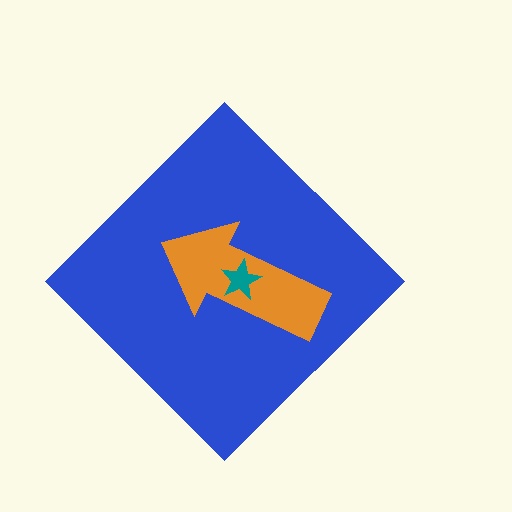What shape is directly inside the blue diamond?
The orange arrow.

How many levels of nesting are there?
3.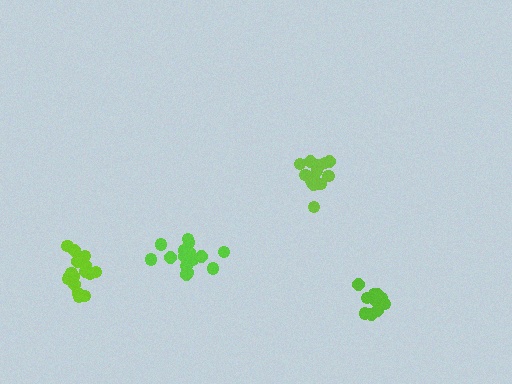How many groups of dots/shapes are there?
There are 4 groups.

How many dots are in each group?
Group 1: 13 dots, Group 2: 14 dots, Group 3: 15 dots, Group 4: 17 dots (59 total).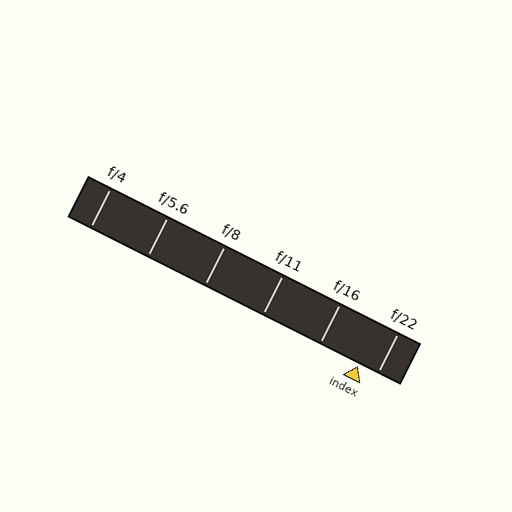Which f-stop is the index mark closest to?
The index mark is closest to f/22.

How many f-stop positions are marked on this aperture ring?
There are 6 f-stop positions marked.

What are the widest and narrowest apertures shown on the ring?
The widest aperture shown is f/4 and the narrowest is f/22.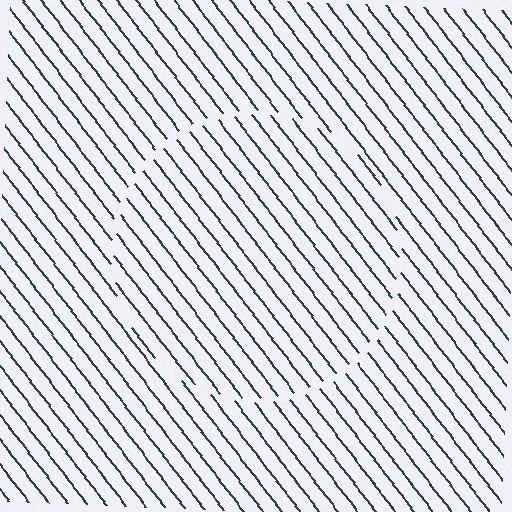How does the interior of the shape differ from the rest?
The interior of the shape contains the same grating, shifted by half a period — the contour is defined by the phase discontinuity where line-ends from the inner and outer gratings abut.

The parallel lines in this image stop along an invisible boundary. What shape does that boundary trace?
An illusory circle. The interior of the shape contains the same grating, shifted by half a period — the contour is defined by the phase discontinuity where line-ends from the inner and outer gratings abut.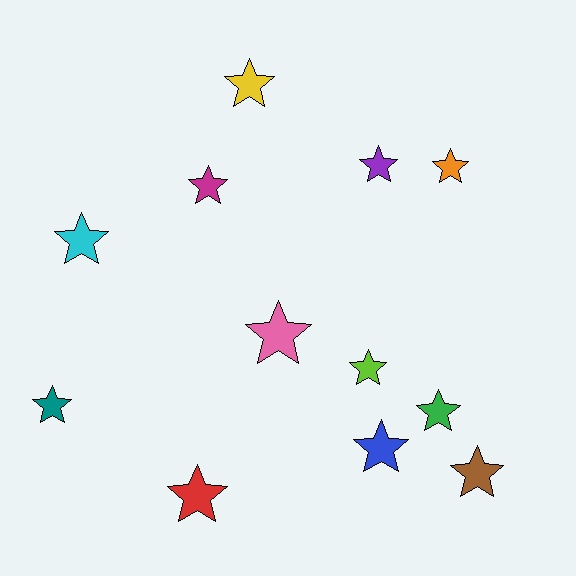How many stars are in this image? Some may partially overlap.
There are 12 stars.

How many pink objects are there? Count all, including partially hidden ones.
There is 1 pink object.